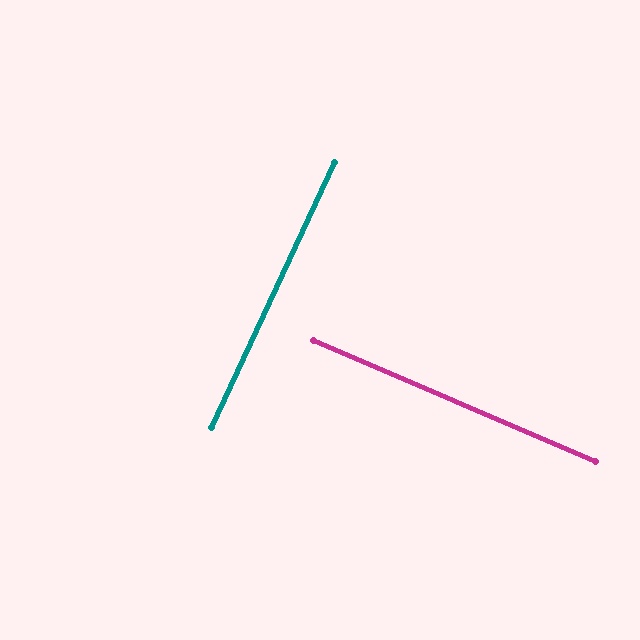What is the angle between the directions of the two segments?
Approximately 88 degrees.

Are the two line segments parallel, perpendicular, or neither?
Perpendicular — they meet at approximately 88°.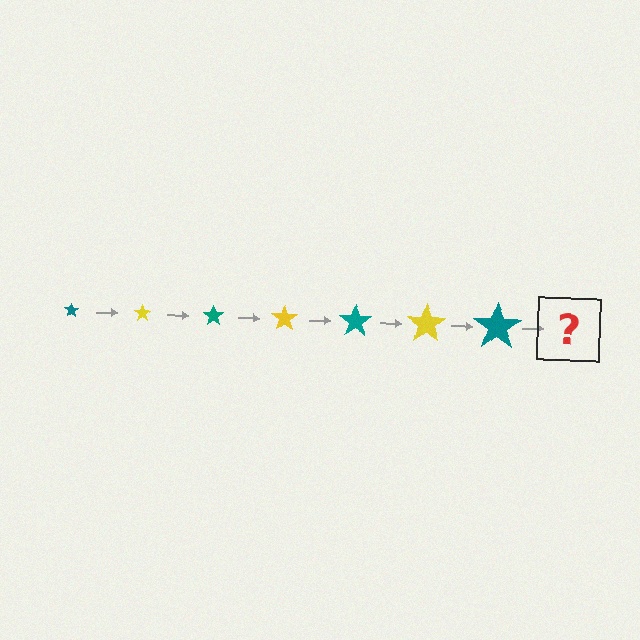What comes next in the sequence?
The next element should be a yellow star, larger than the previous one.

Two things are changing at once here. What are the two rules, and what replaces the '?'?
The two rules are that the star grows larger each step and the color cycles through teal and yellow. The '?' should be a yellow star, larger than the previous one.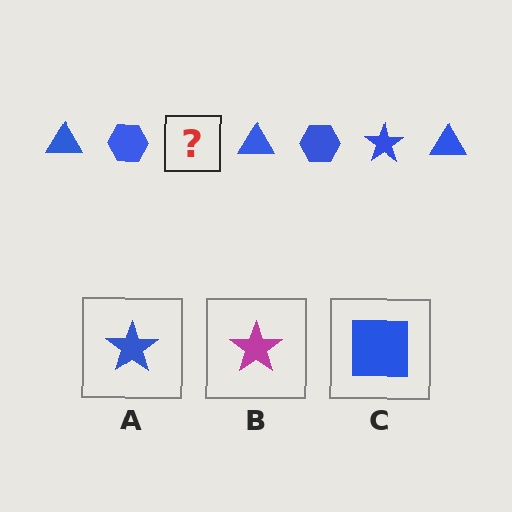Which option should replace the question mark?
Option A.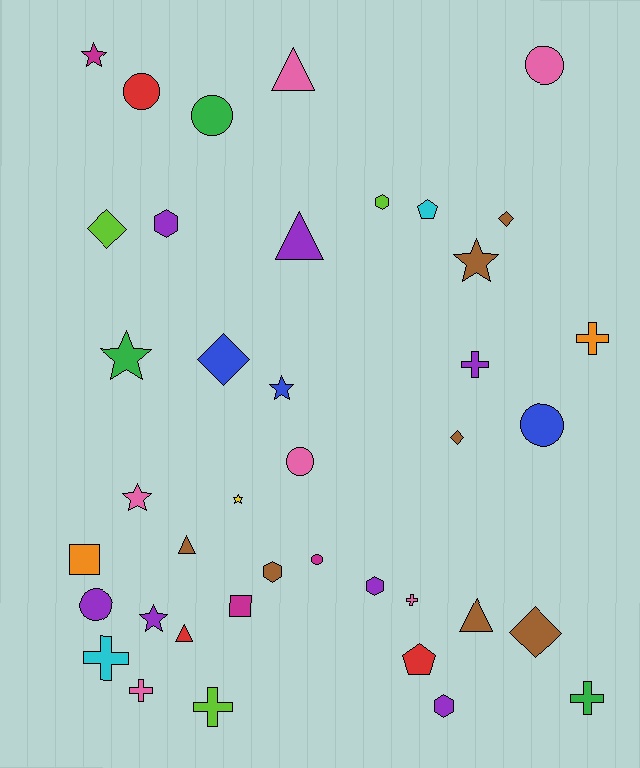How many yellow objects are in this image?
There is 1 yellow object.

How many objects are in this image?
There are 40 objects.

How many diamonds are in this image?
There are 5 diamonds.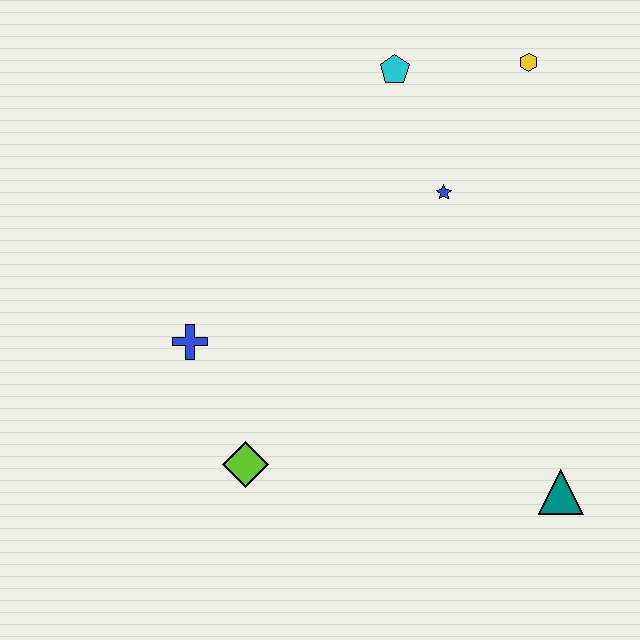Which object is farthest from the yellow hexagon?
The lime diamond is farthest from the yellow hexagon.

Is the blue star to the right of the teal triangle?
No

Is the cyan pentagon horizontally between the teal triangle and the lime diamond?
Yes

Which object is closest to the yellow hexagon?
The cyan pentagon is closest to the yellow hexagon.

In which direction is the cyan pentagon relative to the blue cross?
The cyan pentagon is above the blue cross.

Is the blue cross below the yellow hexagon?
Yes